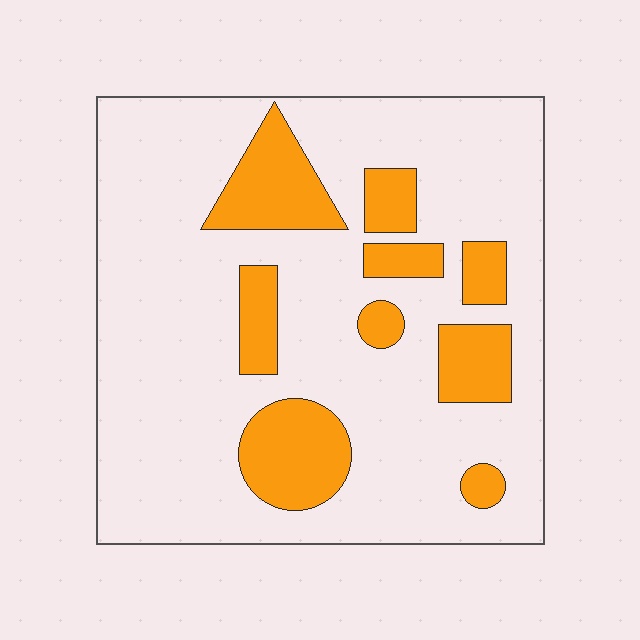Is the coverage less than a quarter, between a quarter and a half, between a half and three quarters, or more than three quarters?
Less than a quarter.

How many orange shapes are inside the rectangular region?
9.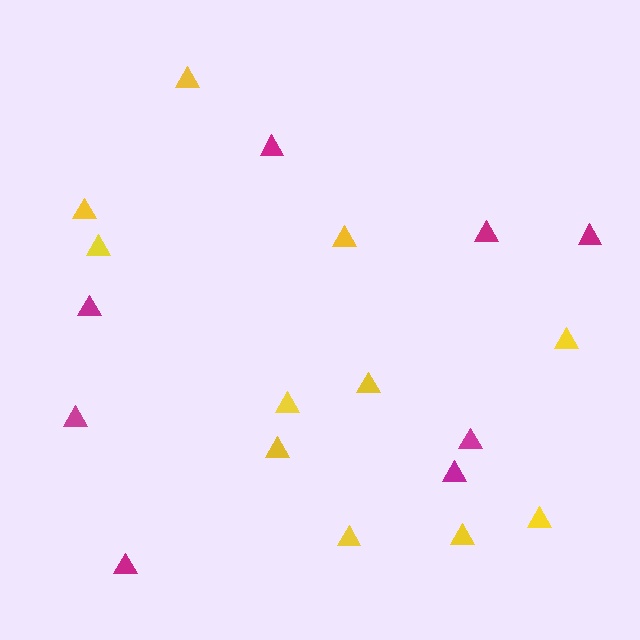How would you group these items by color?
There are 2 groups: one group of yellow triangles (11) and one group of magenta triangles (8).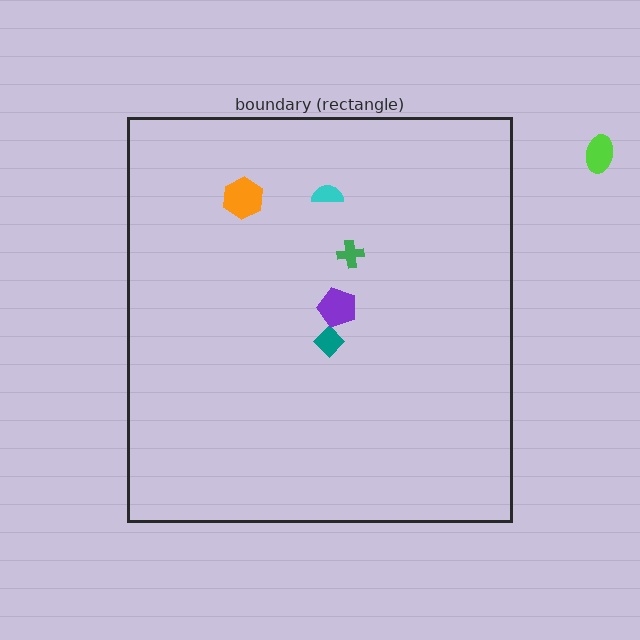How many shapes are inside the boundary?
5 inside, 1 outside.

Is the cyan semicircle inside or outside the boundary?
Inside.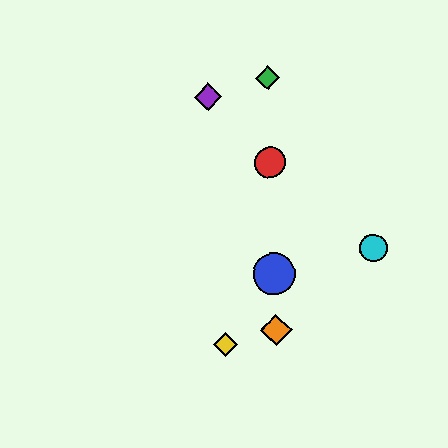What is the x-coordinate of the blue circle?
The blue circle is at x≈274.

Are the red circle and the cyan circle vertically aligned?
No, the red circle is at x≈270 and the cyan circle is at x≈373.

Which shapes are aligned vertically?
The red circle, the blue circle, the green diamond, the orange diamond are aligned vertically.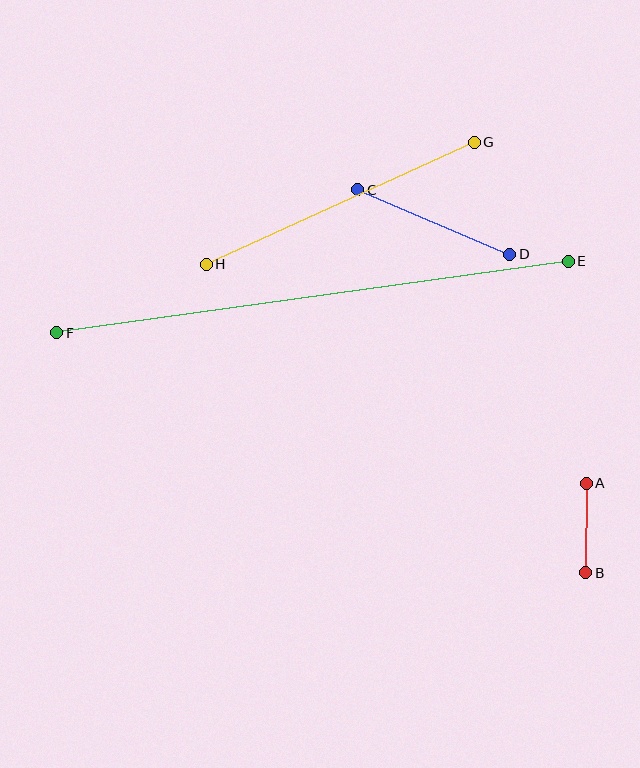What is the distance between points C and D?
The distance is approximately 166 pixels.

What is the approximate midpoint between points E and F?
The midpoint is at approximately (313, 297) pixels.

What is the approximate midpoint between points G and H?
The midpoint is at approximately (340, 203) pixels.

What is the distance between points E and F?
The distance is approximately 517 pixels.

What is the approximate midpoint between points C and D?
The midpoint is at approximately (434, 222) pixels.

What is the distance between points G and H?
The distance is approximately 294 pixels.